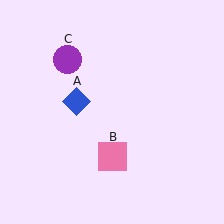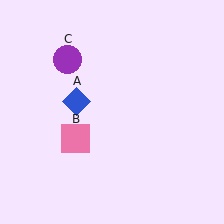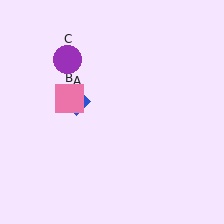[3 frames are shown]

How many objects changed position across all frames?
1 object changed position: pink square (object B).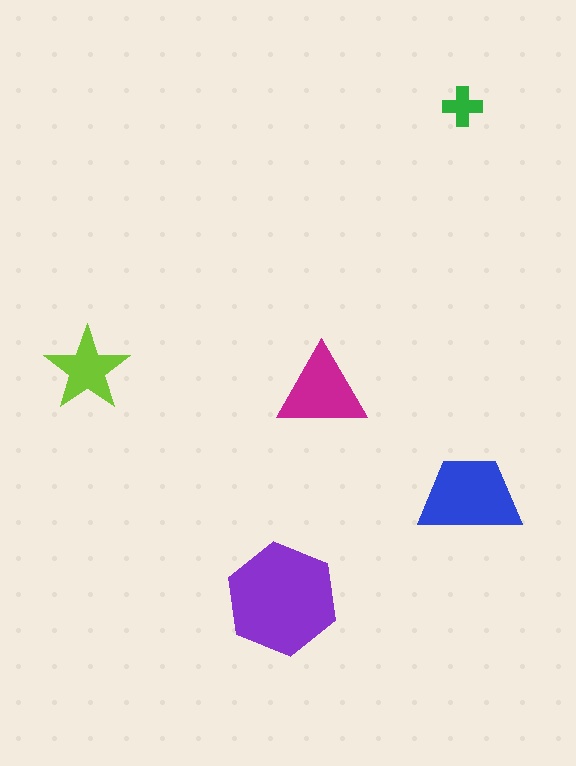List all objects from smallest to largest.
The green cross, the lime star, the magenta triangle, the blue trapezoid, the purple hexagon.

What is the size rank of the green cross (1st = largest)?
5th.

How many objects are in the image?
There are 5 objects in the image.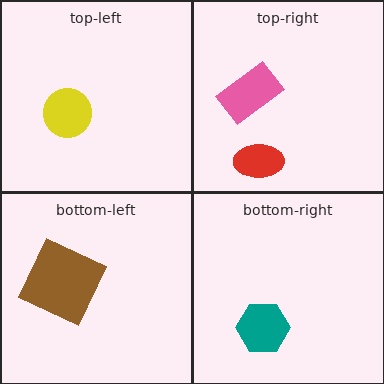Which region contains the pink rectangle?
The top-right region.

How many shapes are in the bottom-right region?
1.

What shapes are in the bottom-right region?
The teal hexagon.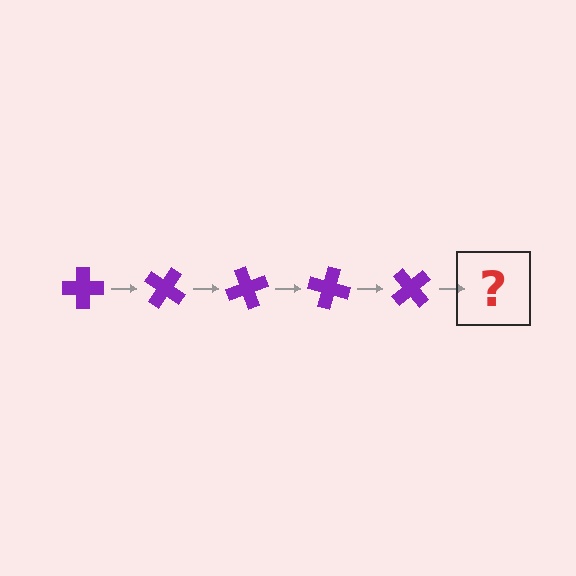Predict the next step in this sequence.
The next step is a purple cross rotated 175 degrees.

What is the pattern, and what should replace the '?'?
The pattern is that the cross rotates 35 degrees each step. The '?' should be a purple cross rotated 175 degrees.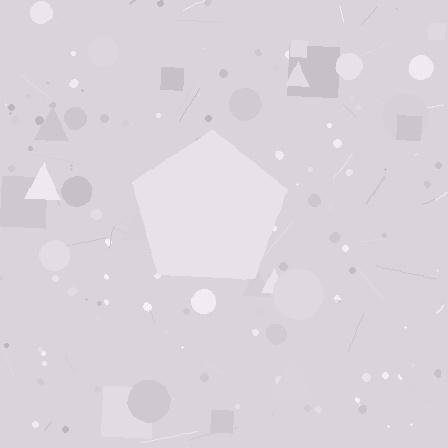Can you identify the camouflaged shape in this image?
The camouflaged shape is a pentagon.